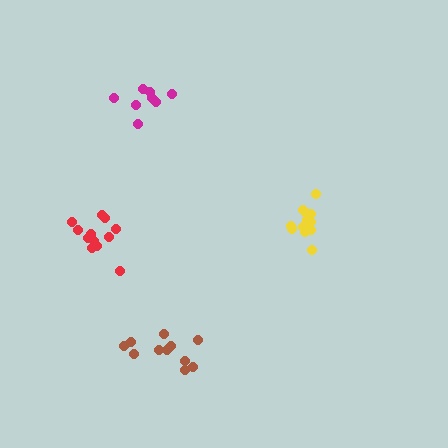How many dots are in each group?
Group 1: 11 dots, Group 2: 12 dots, Group 3: 8 dots, Group 4: 12 dots (43 total).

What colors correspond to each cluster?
The clusters are colored: brown, yellow, magenta, red.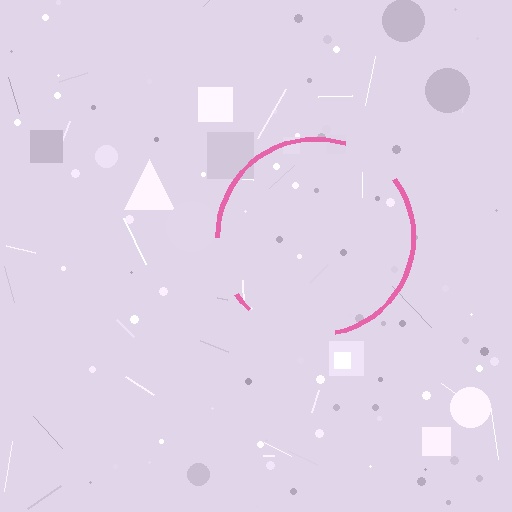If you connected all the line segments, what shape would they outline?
They would outline a circle.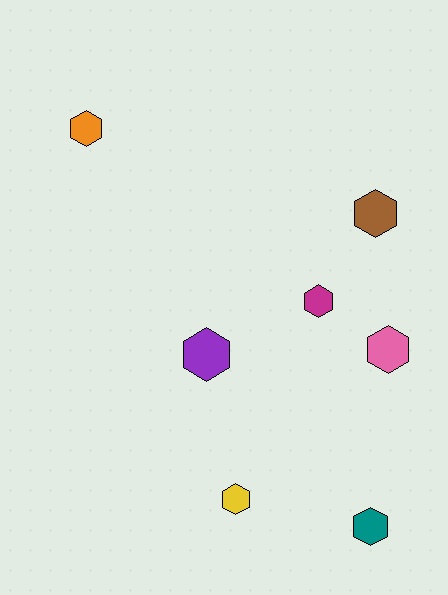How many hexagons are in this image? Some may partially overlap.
There are 7 hexagons.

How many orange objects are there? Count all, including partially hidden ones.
There is 1 orange object.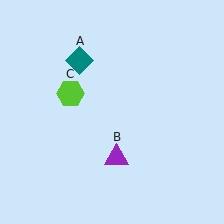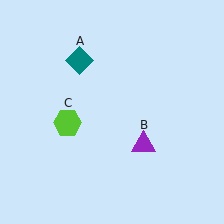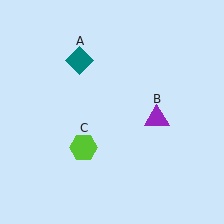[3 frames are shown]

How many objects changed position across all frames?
2 objects changed position: purple triangle (object B), lime hexagon (object C).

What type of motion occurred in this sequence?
The purple triangle (object B), lime hexagon (object C) rotated counterclockwise around the center of the scene.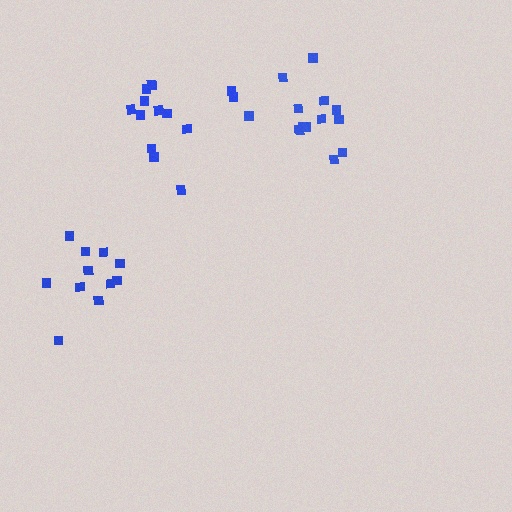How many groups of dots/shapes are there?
There are 3 groups.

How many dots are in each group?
Group 1: 14 dots, Group 2: 13 dots, Group 3: 11 dots (38 total).